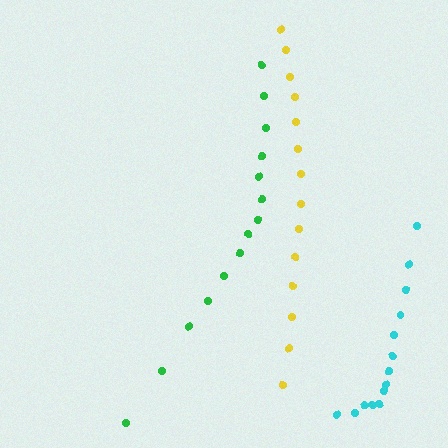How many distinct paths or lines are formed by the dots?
There are 3 distinct paths.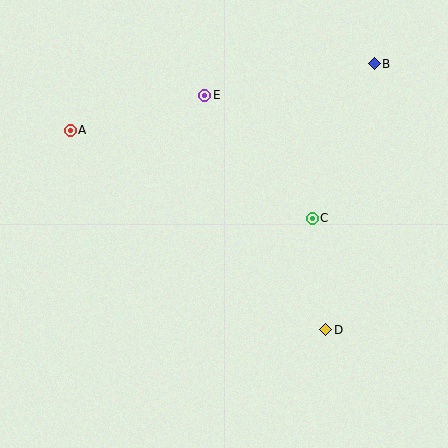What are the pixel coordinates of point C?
Point C is at (312, 218).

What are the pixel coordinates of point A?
Point A is at (70, 130).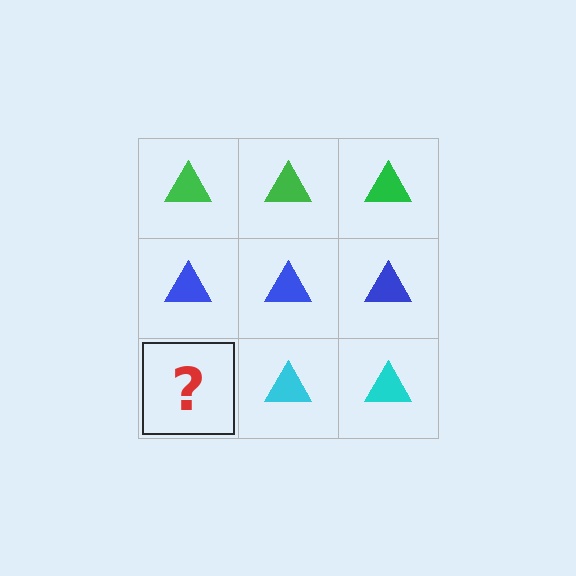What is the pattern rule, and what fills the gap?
The rule is that each row has a consistent color. The gap should be filled with a cyan triangle.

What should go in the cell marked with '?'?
The missing cell should contain a cyan triangle.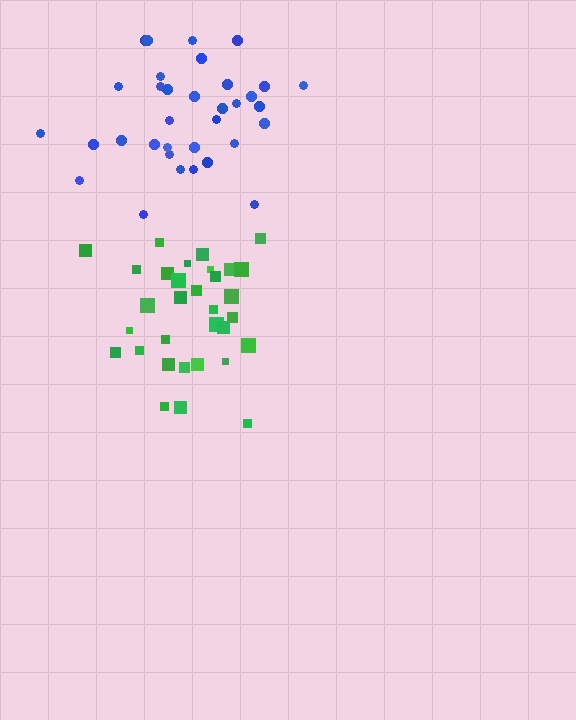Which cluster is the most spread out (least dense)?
Blue.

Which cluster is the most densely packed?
Green.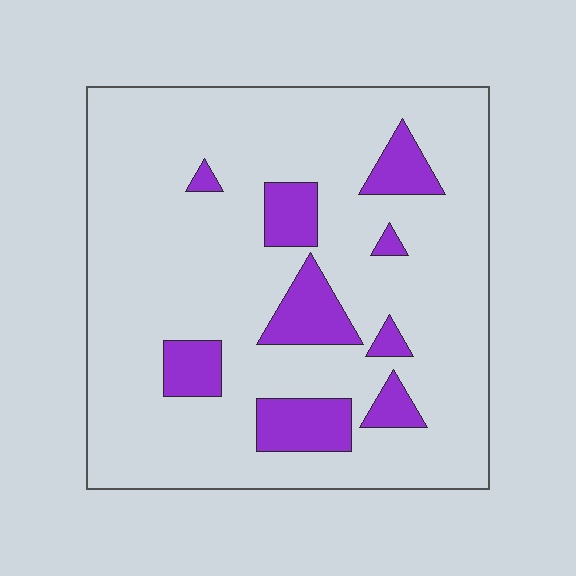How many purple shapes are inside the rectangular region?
9.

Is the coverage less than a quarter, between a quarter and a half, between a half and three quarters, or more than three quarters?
Less than a quarter.